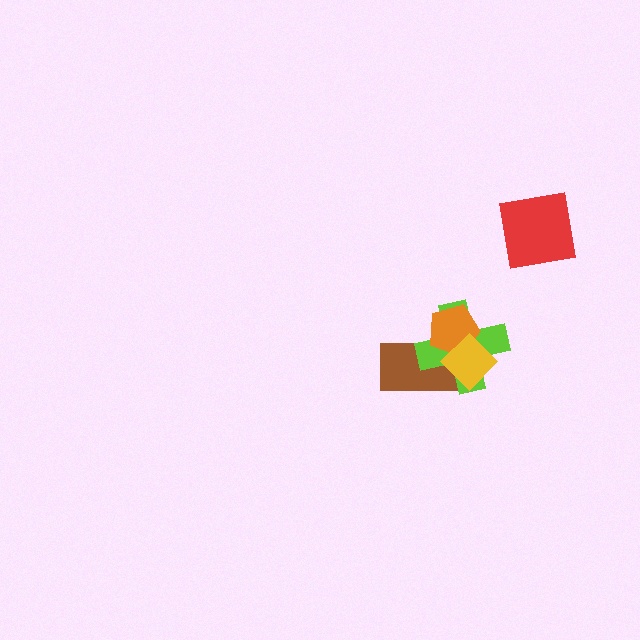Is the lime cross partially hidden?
Yes, it is partially covered by another shape.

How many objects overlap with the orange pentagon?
3 objects overlap with the orange pentagon.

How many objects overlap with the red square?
0 objects overlap with the red square.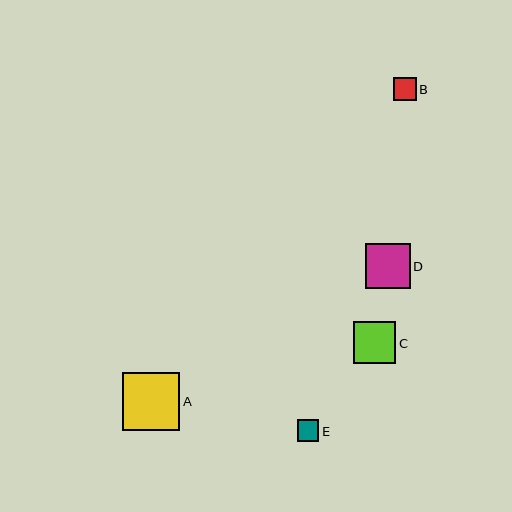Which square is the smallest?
Square E is the smallest with a size of approximately 22 pixels.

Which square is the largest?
Square A is the largest with a size of approximately 57 pixels.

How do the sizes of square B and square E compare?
Square B and square E are approximately the same size.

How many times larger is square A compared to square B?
Square A is approximately 2.5 times the size of square B.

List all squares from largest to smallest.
From largest to smallest: A, D, C, B, E.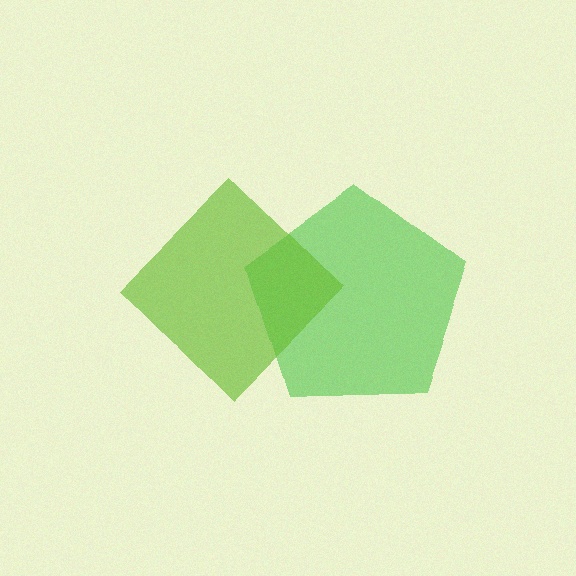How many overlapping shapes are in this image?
There are 2 overlapping shapes in the image.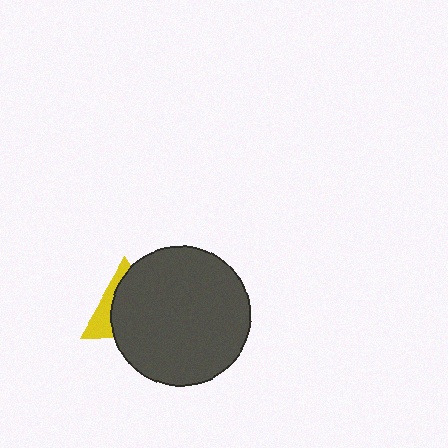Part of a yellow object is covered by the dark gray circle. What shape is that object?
It is a triangle.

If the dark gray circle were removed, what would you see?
You would see the complete yellow triangle.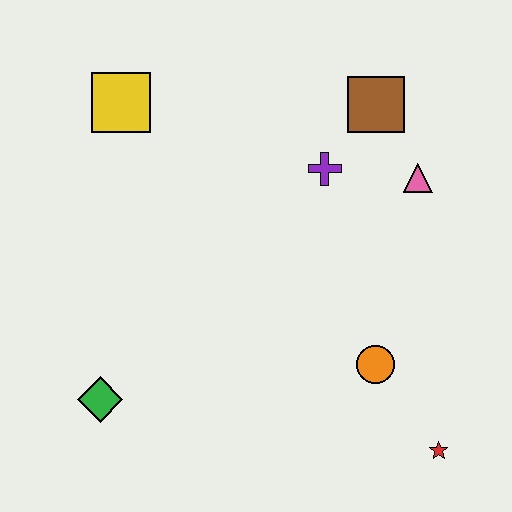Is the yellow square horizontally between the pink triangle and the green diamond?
Yes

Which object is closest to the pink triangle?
The brown square is closest to the pink triangle.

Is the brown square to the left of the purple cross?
No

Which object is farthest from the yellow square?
The red star is farthest from the yellow square.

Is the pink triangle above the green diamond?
Yes